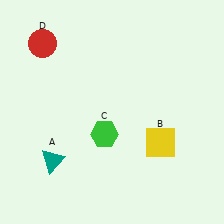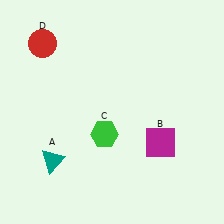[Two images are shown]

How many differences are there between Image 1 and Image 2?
There is 1 difference between the two images.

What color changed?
The square (B) changed from yellow in Image 1 to magenta in Image 2.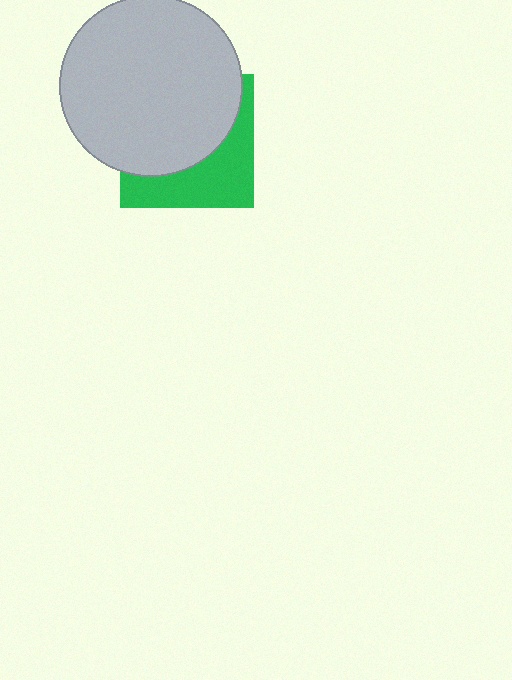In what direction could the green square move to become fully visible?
The green square could move down. That would shift it out from behind the light gray circle entirely.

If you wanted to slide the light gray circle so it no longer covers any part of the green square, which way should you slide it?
Slide it up — that is the most direct way to separate the two shapes.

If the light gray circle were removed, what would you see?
You would see the complete green square.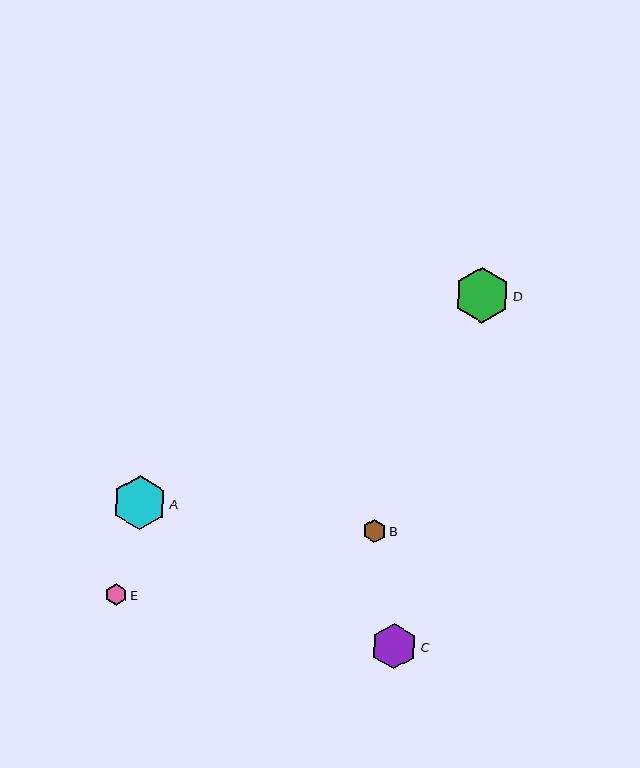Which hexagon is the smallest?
Hexagon E is the smallest with a size of approximately 21 pixels.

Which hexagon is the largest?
Hexagon D is the largest with a size of approximately 56 pixels.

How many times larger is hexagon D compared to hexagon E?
Hexagon D is approximately 2.6 times the size of hexagon E.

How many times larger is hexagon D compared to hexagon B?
Hexagon D is approximately 2.4 times the size of hexagon B.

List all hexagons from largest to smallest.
From largest to smallest: D, A, C, B, E.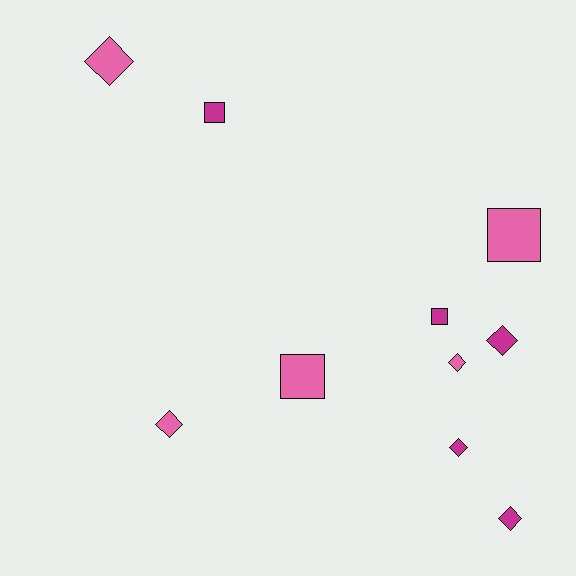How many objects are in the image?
There are 10 objects.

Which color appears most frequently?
Magenta, with 5 objects.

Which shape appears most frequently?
Diamond, with 6 objects.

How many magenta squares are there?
There are 2 magenta squares.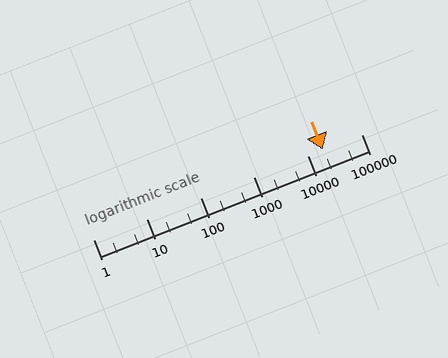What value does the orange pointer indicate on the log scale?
The pointer indicates approximately 19000.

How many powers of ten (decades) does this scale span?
The scale spans 5 decades, from 1 to 100000.